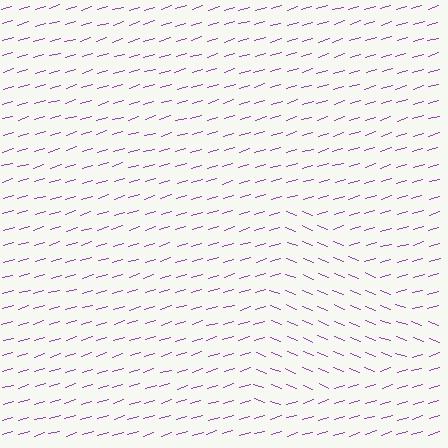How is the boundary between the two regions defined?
The boundary is defined purely by a change in line orientation (approximately 38 degrees difference). All lines are the same color and thickness.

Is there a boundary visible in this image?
Yes, there is a texture boundary formed by a change in line orientation.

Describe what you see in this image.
The image is filled with small purple line segments. A triangle region in the image has lines oriented differently from the surrounding lines, creating a visible texture boundary.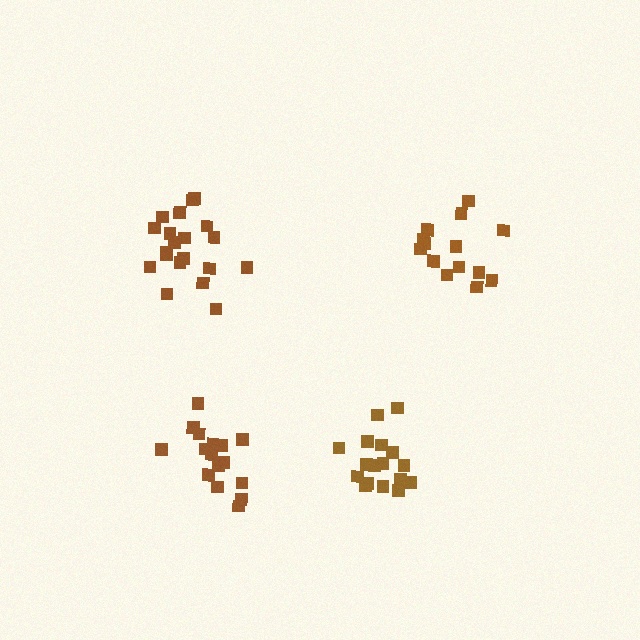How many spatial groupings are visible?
There are 4 spatial groupings.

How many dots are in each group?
Group 1: 14 dots, Group 2: 20 dots, Group 3: 16 dots, Group 4: 17 dots (67 total).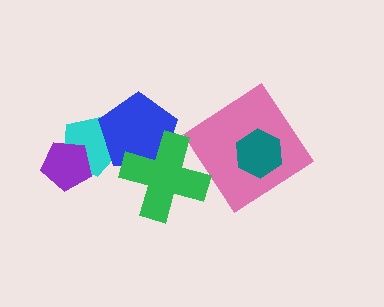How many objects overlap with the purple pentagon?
1 object overlaps with the purple pentagon.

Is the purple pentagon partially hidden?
No, no other shape covers it.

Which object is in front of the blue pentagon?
The green cross is in front of the blue pentagon.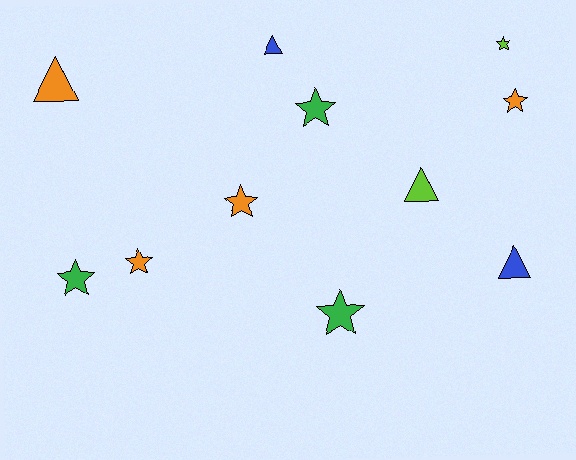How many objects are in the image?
There are 11 objects.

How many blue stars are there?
There are no blue stars.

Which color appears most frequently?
Orange, with 4 objects.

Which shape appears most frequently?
Star, with 7 objects.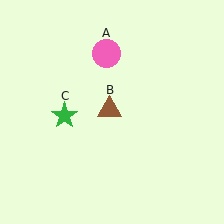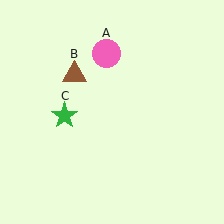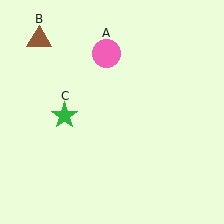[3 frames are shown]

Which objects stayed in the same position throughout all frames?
Pink circle (object A) and green star (object C) remained stationary.